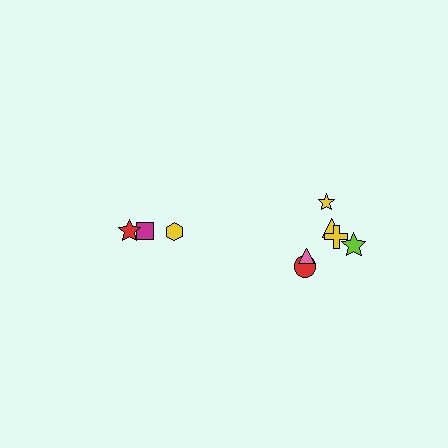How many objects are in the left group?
There are 3 objects.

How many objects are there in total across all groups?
There are 9 objects.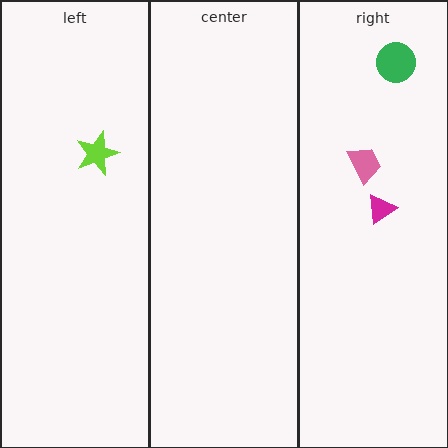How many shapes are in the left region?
1.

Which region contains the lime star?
The left region.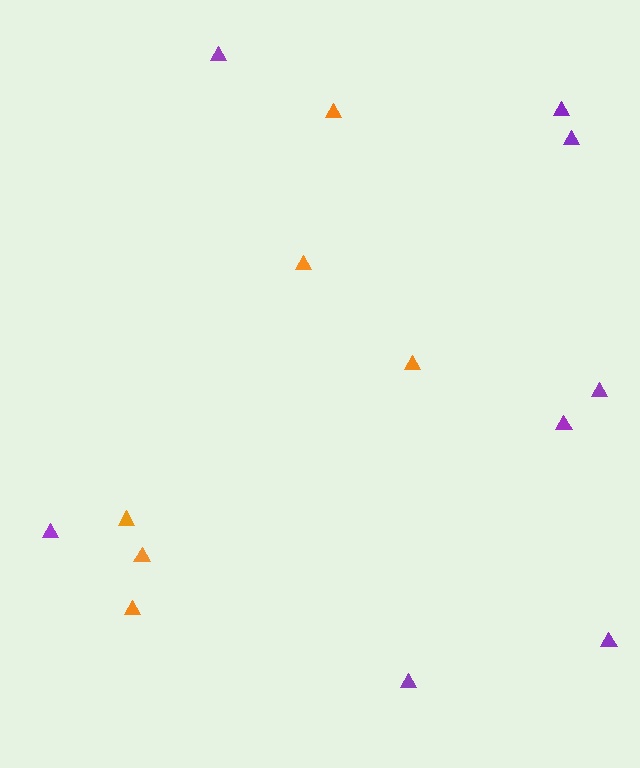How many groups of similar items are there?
There are 2 groups: one group of orange triangles (6) and one group of purple triangles (8).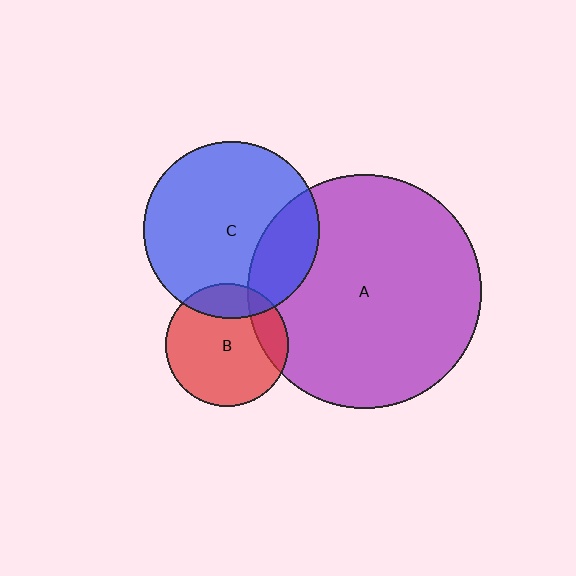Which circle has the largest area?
Circle A (purple).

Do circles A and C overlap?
Yes.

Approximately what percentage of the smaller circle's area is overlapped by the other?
Approximately 25%.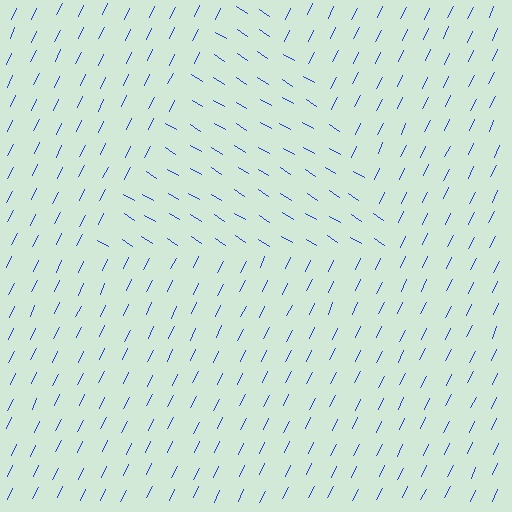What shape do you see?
I see a triangle.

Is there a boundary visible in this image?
Yes, there is a texture boundary formed by a change in line orientation.